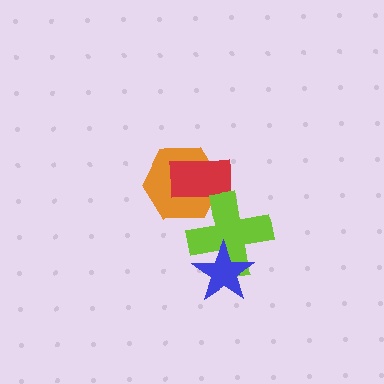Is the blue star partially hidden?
No, no other shape covers it.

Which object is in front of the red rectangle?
The lime cross is in front of the red rectangle.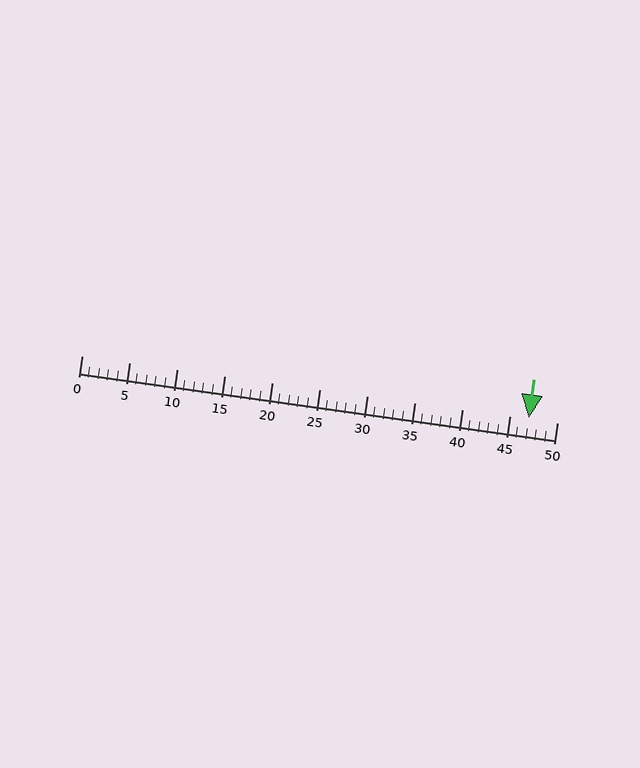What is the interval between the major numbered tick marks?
The major tick marks are spaced 5 units apart.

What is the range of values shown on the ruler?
The ruler shows values from 0 to 50.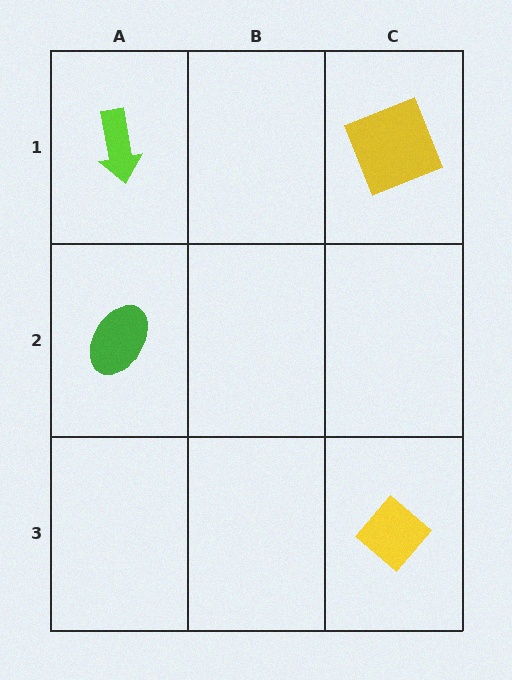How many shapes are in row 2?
1 shape.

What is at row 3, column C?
A yellow diamond.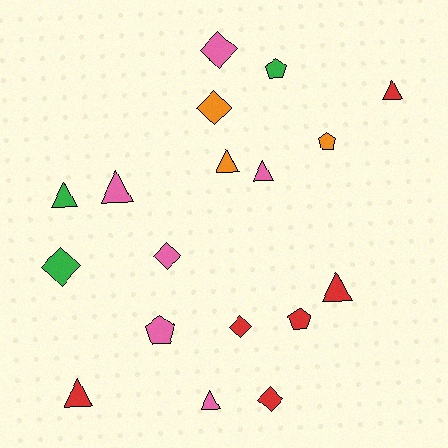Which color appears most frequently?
Pink, with 6 objects.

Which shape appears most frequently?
Triangle, with 8 objects.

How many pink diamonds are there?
There are 2 pink diamonds.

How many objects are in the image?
There are 18 objects.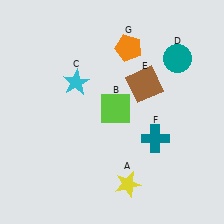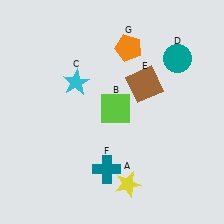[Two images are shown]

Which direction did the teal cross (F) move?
The teal cross (F) moved left.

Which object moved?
The teal cross (F) moved left.